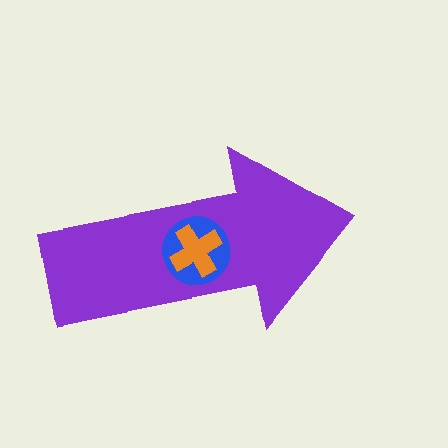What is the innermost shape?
The orange cross.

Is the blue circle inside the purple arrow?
Yes.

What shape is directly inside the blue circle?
The orange cross.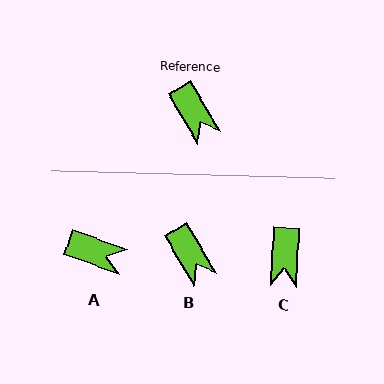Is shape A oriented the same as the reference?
No, it is off by about 39 degrees.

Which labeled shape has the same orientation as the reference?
B.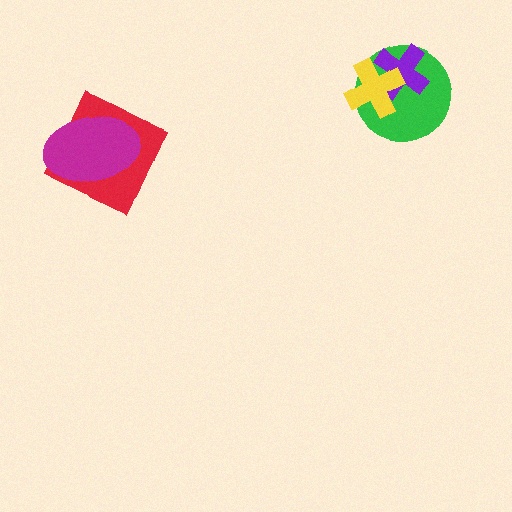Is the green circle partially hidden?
Yes, it is partially covered by another shape.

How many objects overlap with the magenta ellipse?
1 object overlaps with the magenta ellipse.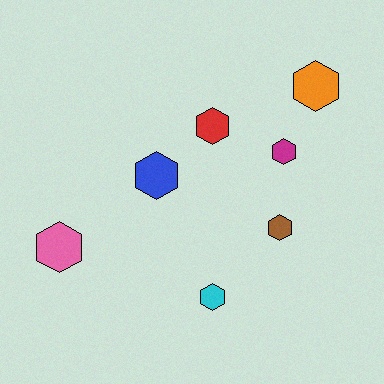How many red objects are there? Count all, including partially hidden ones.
There is 1 red object.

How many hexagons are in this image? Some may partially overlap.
There are 7 hexagons.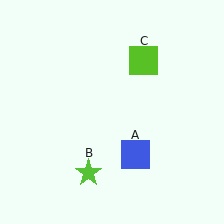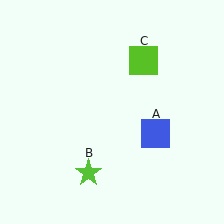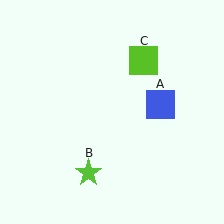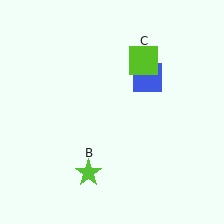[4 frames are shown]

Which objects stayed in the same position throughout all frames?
Lime star (object B) and lime square (object C) remained stationary.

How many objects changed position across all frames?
1 object changed position: blue square (object A).